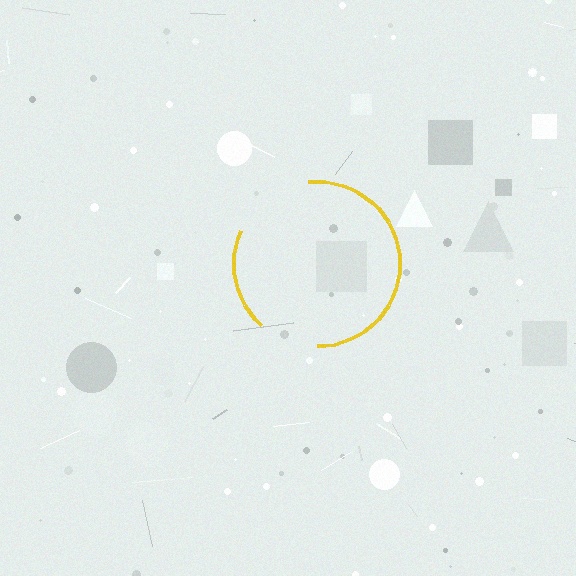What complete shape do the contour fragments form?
The contour fragments form a circle.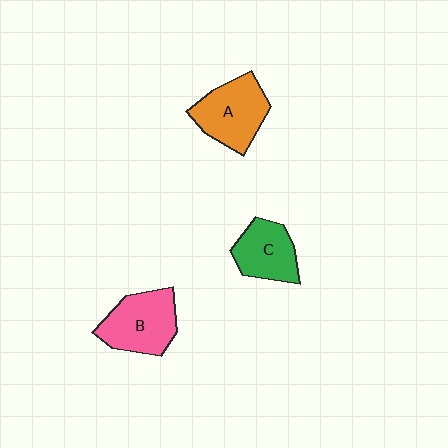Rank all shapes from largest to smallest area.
From largest to smallest: B (pink), A (orange), C (green).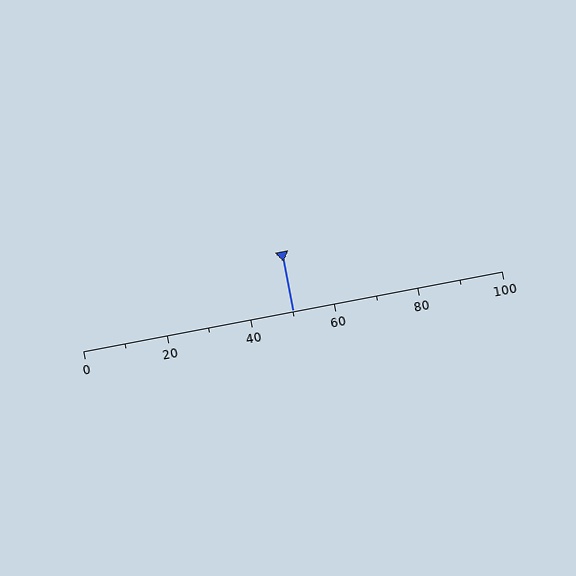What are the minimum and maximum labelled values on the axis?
The axis runs from 0 to 100.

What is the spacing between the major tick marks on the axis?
The major ticks are spaced 20 apart.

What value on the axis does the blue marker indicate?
The marker indicates approximately 50.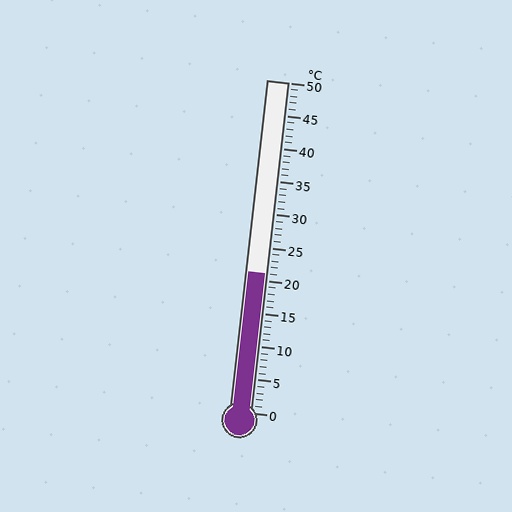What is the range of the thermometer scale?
The thermometer scale ranges from 0°C to 50°C.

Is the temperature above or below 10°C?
The temperature is above 10°C.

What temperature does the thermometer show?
The thermometer shows approximately 21°C.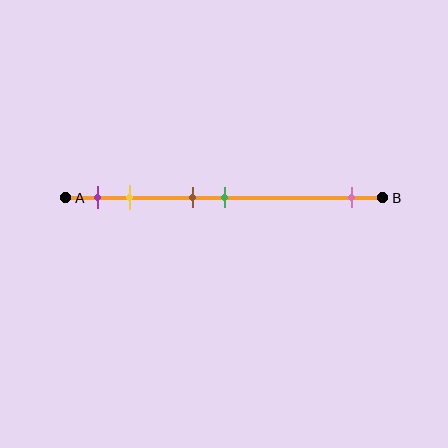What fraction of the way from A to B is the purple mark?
The purple mark is approximately 10% (0.1) of the way from A to B.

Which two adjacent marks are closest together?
The brown and green marks are the closest adjacent pair.